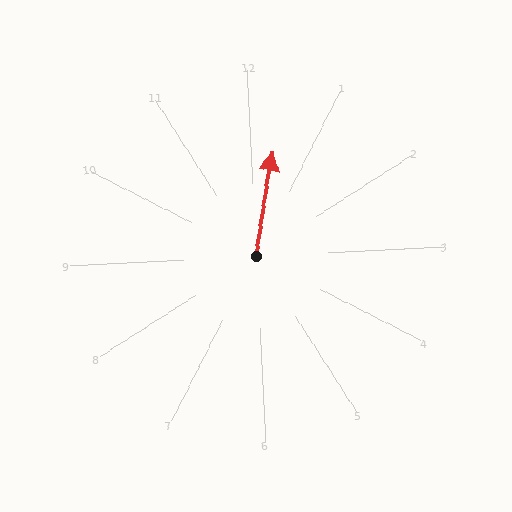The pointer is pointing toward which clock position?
Roughly 12 o'clock.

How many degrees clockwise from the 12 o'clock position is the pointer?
Approximately 12 degrees.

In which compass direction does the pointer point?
North.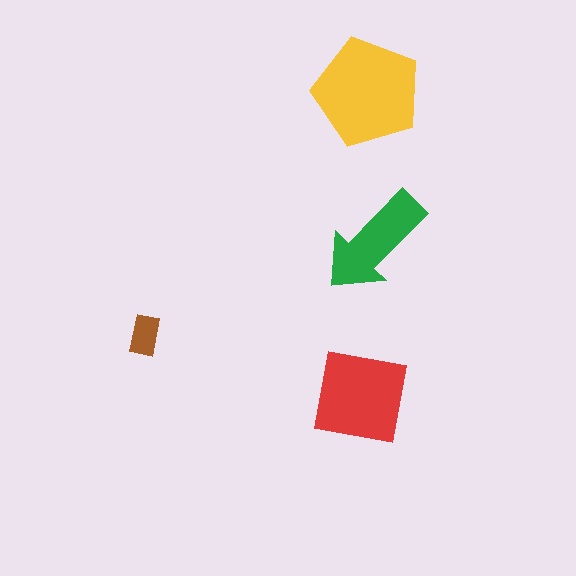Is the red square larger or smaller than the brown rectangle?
Larger.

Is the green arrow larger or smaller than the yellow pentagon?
Smaller.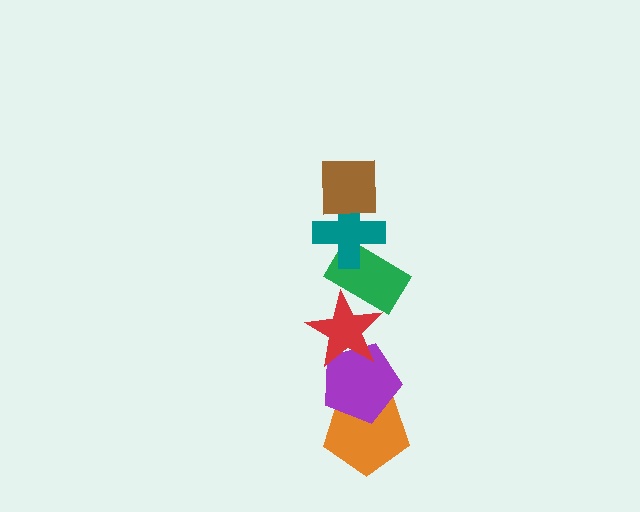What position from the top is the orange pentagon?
The orange pentagon is 6th from the top.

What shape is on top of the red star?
The green rectangle is on top of the red star.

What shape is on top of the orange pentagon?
The purple pentagon is on top of the orange pentagon.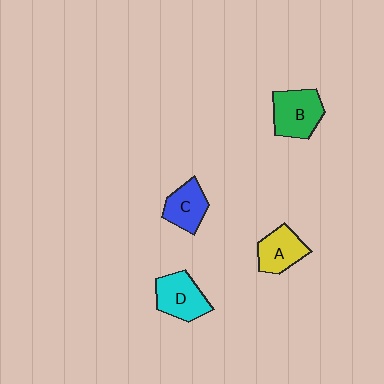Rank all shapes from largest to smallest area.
From largest to smallest: B (green), D (cyan), A (yellow), C (blue).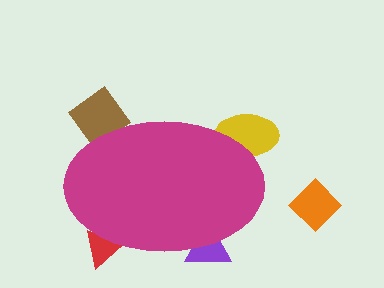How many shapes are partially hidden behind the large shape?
4 shapes are partially hidden.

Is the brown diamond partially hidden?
Yes, the brown diamond is partially hidden behind the magenta ellipse.